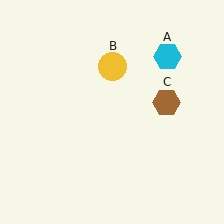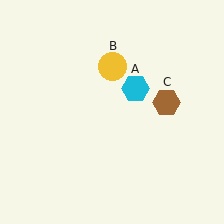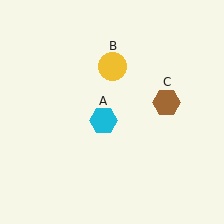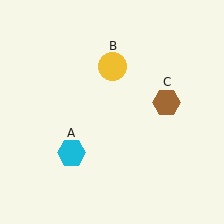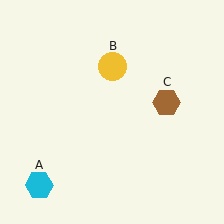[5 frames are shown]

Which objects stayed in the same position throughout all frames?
Yellow circle (object B) and brown hexagon (object C) remained stationary.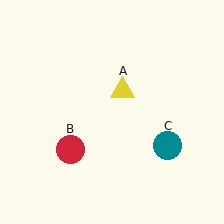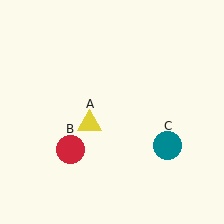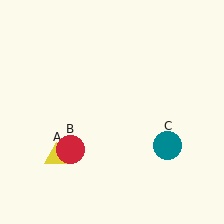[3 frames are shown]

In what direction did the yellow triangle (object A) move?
The yellow triangle (object A) moved down and to the left.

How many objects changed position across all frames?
1 object changed position: yellow triangle (object A).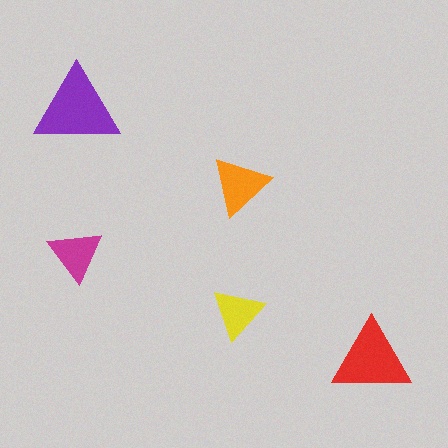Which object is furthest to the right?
The red triangle is rightmost.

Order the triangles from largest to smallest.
the purple one, the red one, the orange one, the magenta one, the yellow one.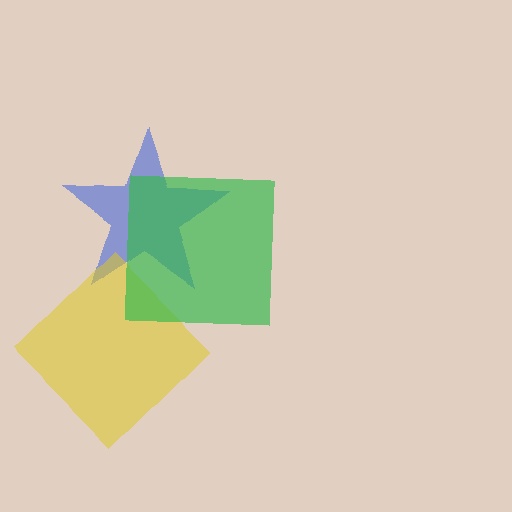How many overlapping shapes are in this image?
There are 3 overlapping shapes in the image.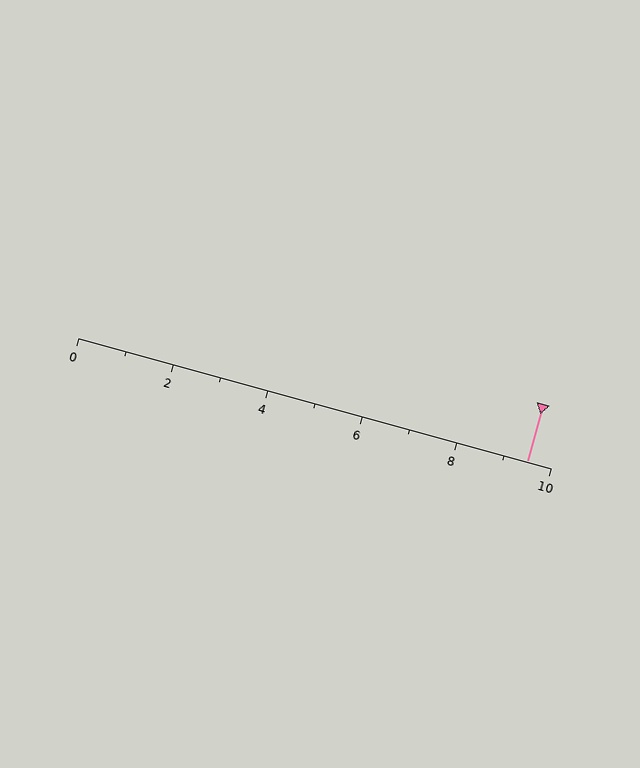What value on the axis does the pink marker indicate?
The marker indicates approximately 9.5.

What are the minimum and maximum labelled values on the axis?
The axis runs from 0 to 10.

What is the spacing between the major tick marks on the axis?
The major ticks are spaced 2 apart.